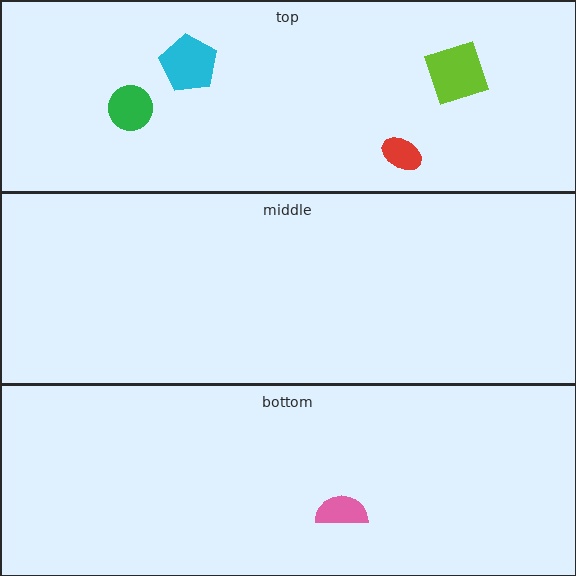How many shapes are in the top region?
4.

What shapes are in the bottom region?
The pink semicircle.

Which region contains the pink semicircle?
The bottom region.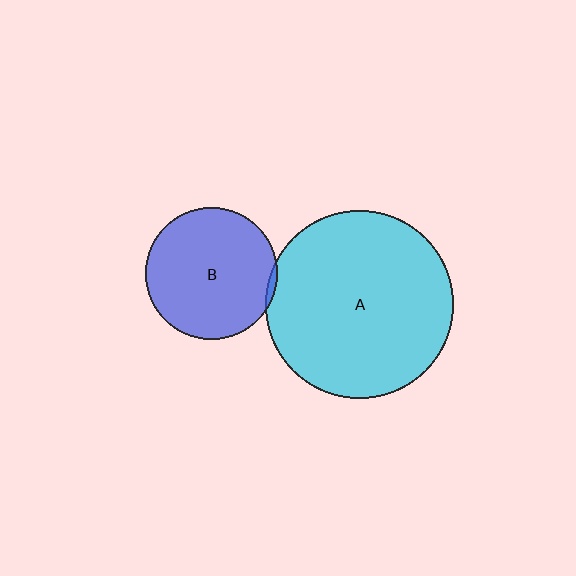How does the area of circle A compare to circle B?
Approximately 2.0 times.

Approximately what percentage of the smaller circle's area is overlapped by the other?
Approximately 5%.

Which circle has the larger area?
Circle A (cyan).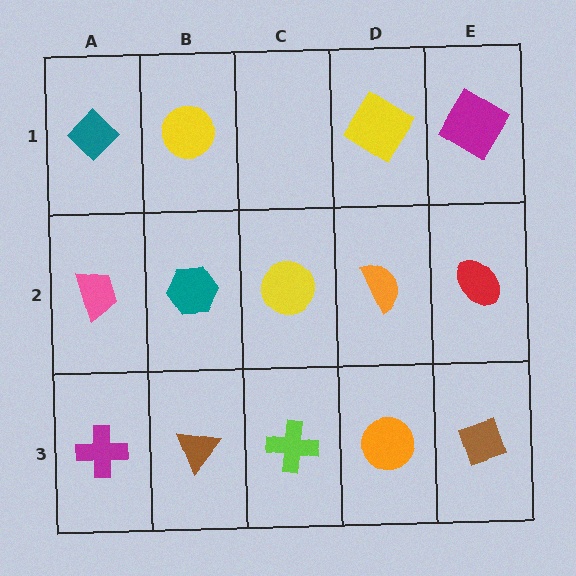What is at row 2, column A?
A pink trapezoid.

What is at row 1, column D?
A yellow diamond.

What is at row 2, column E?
A red ellipse.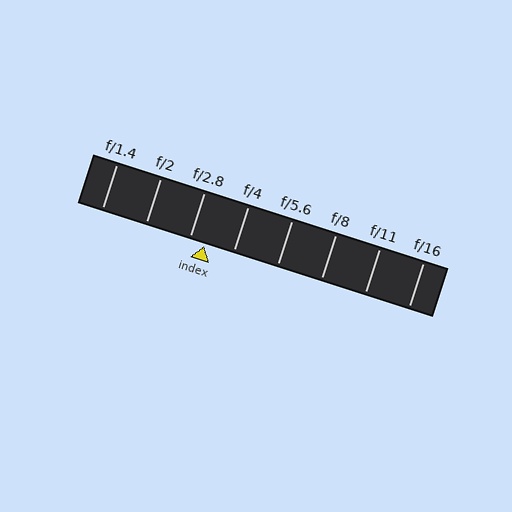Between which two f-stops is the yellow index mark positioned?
The index mark is between f/2.8 and f/4.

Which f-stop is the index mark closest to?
The index mark is closest to f/2.8.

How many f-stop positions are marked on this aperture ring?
There are 8 f-stop positions marked.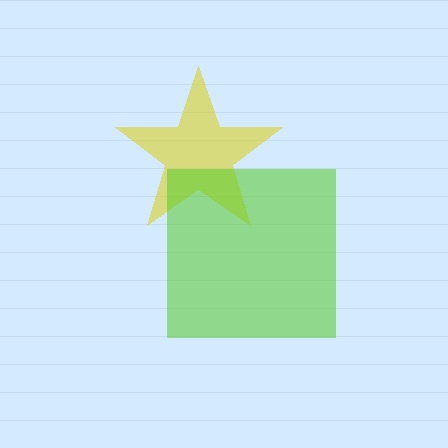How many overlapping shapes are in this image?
There are 2 overlapping shapes in the image.